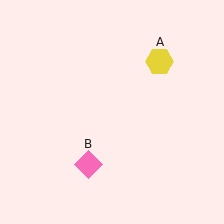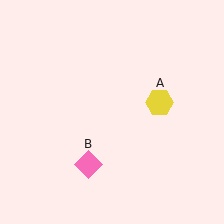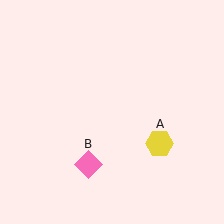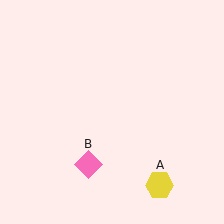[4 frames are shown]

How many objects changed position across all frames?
1 object changed position: yellow hexagon (object A).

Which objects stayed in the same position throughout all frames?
Pink diamond (object B) remained stationary.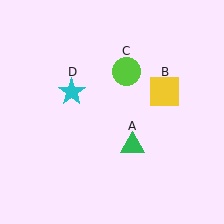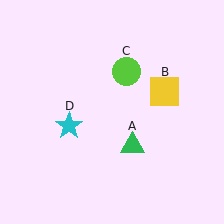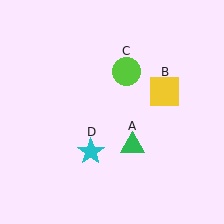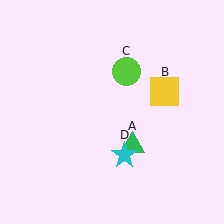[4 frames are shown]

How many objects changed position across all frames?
1 object changed position: cyan star (object D).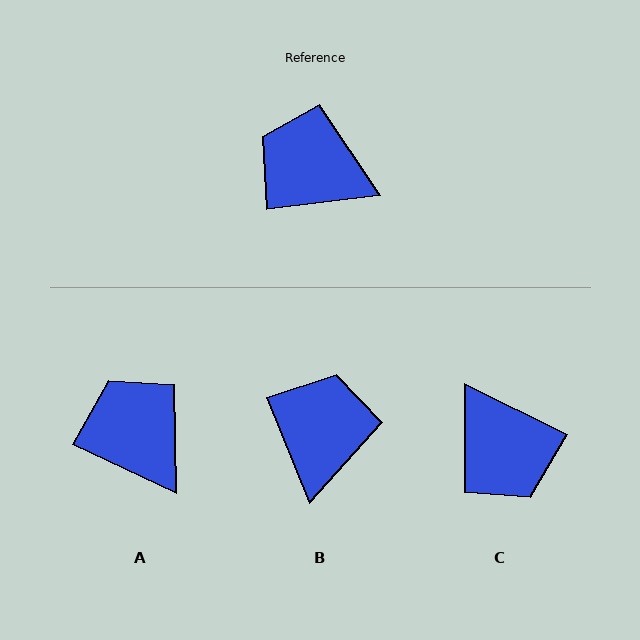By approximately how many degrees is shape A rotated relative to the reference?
Approximately 33 degrees clockwise.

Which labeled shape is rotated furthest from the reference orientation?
C, about 146 degrees away.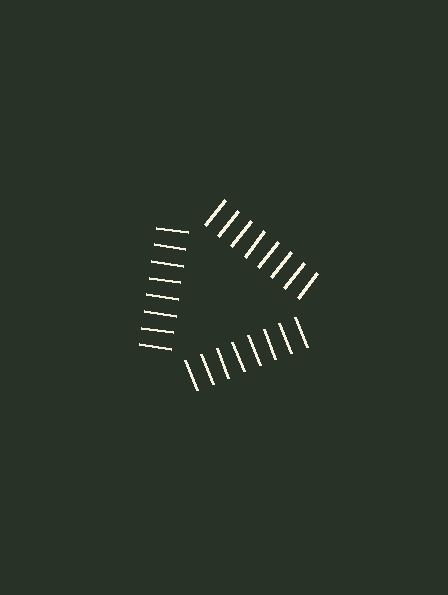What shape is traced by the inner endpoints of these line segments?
An illusory triangle — the line segments terminate on its edges but no continuous stroke is drawn.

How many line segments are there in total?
24 — 8 along each of the 3 edges.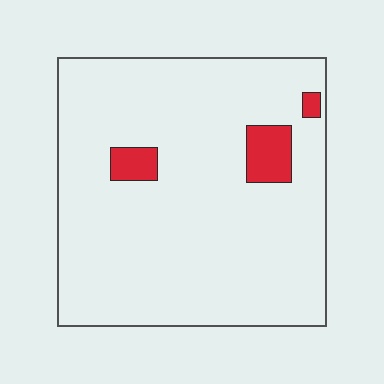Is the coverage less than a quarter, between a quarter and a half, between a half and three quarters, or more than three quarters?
Less than a quarter.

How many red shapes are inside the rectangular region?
3.